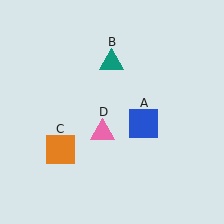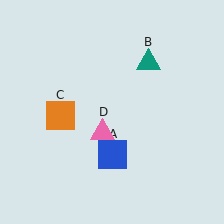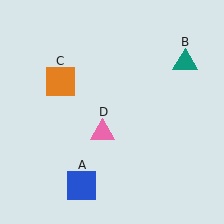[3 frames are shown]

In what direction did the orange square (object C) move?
The orange square (object C) moved up.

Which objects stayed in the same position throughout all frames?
Pink triangle (object D) remained stationary.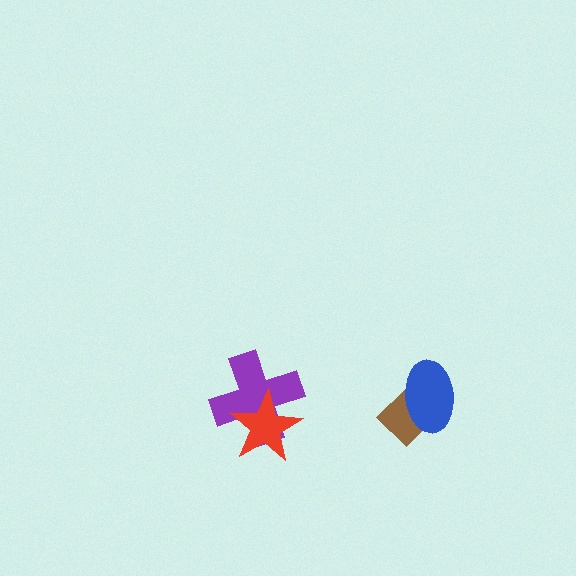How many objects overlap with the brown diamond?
1 object overlaps with the brown diamond.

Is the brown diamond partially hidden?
Yes, it is partially covered by another shape.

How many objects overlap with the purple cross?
1 object overlaps with the purple cross.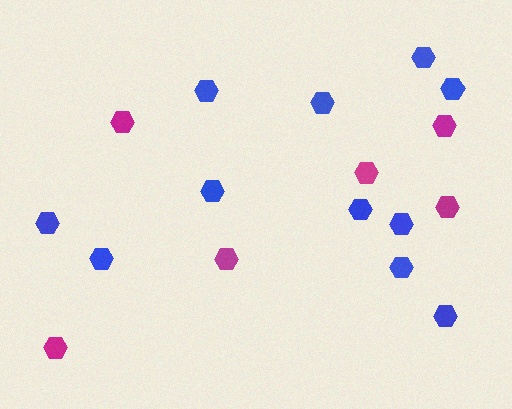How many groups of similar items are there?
There are 2 groups: one group of blue hexagons (11) and one group of magenta hexagons (6).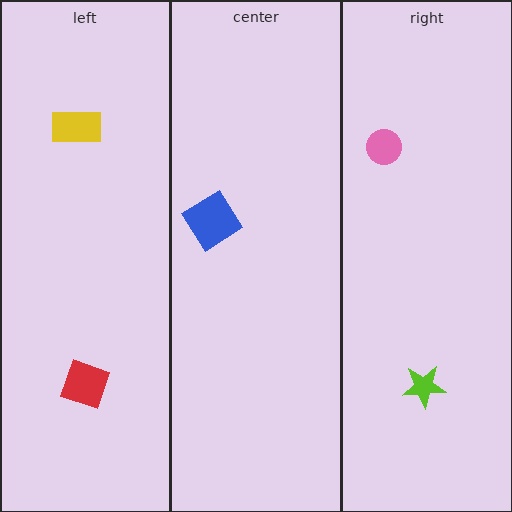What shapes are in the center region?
The blue diamond.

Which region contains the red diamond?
The left region.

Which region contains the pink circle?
The right region.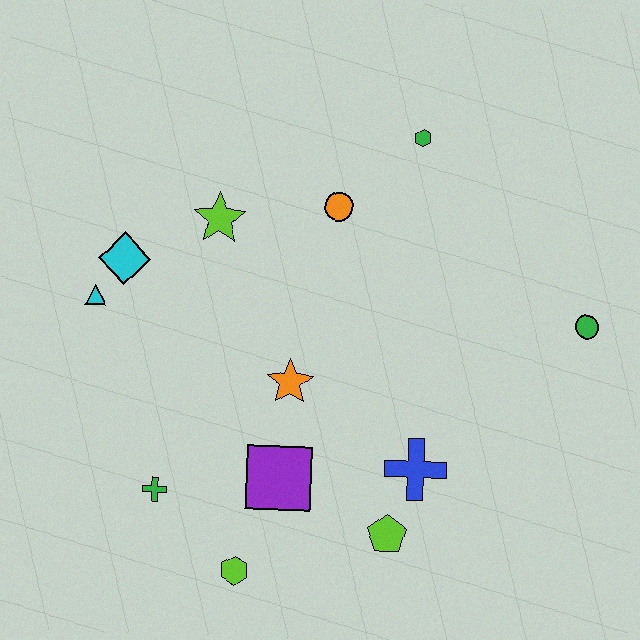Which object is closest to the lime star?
The cyan diamond is closest to the lime star.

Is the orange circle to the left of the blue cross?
Yes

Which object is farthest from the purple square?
The green hexagon is farthest from the purple square.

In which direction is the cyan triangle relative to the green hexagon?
The cyan triangle is to the left of the green hexagon.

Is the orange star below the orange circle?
Yes